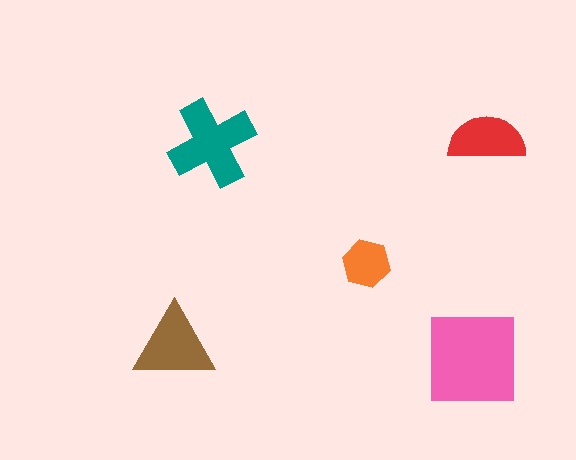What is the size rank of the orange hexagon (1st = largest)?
5th.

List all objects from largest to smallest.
The pink square, the teal cross, the brown triangle, the red semicircle, the orange hexagon.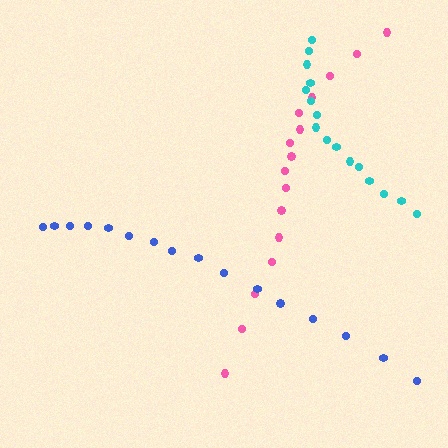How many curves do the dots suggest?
There are 3 distinct paths.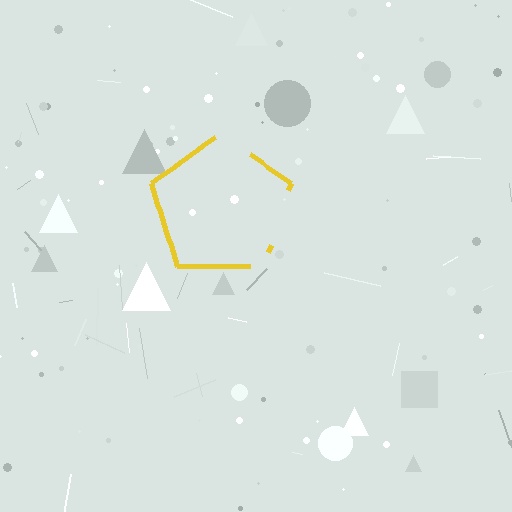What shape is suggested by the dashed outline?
The dashed outline suggests a pentagon.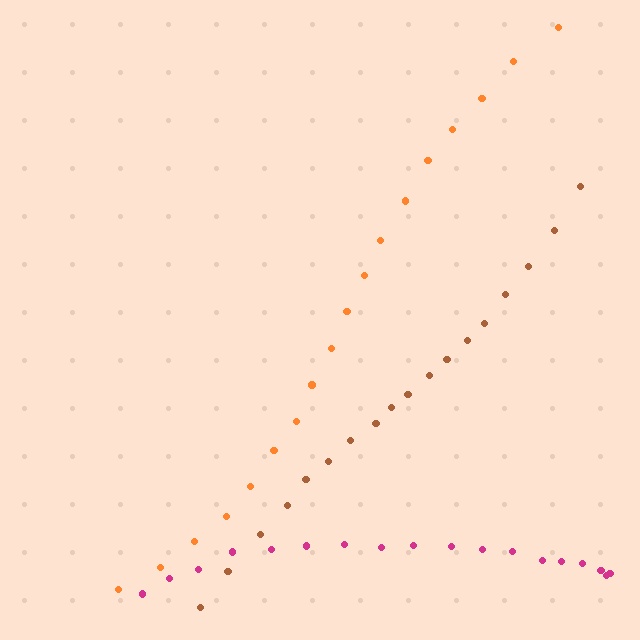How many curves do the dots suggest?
There are 3 distinct paths.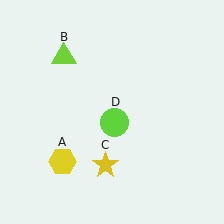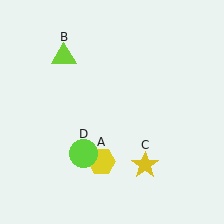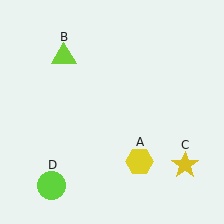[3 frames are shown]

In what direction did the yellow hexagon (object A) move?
The yellow hexagon (object A) moved right.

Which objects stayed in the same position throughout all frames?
Lime triangle (object B) remained stationary.